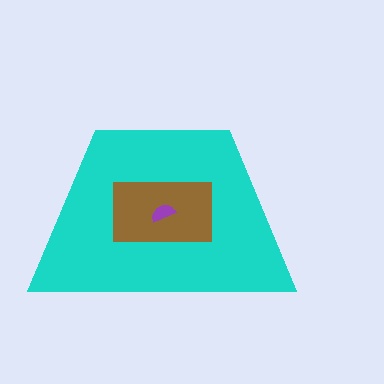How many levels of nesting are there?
3.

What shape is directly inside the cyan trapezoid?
The brown rectangle.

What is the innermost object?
The purple semicircle.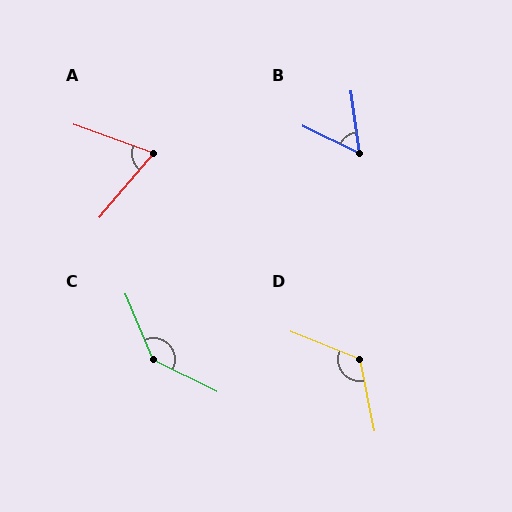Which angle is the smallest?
B, at approximately 56 degrees.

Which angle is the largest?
C, at approximately 139 degrees.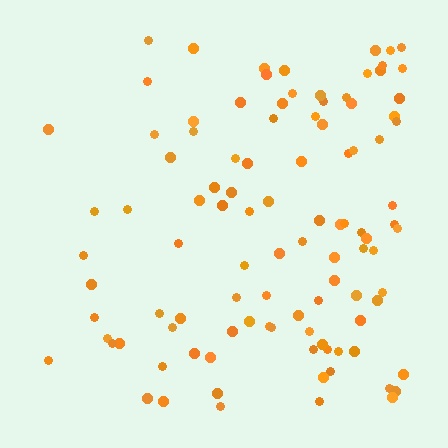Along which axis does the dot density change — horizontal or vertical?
Horizontal.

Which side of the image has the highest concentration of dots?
The right.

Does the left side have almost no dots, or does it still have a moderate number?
Still a moderate number, just noticeably fewer than the right.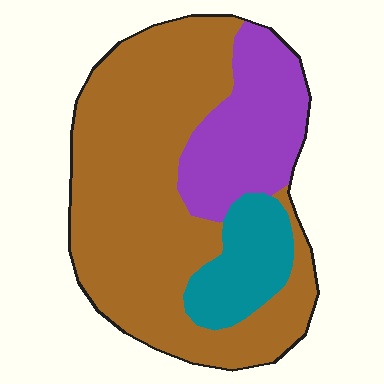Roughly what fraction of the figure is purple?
Purple takes up about one fifth (1/5) of the figure.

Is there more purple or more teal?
Purple.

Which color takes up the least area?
Teal, at roughly 15%.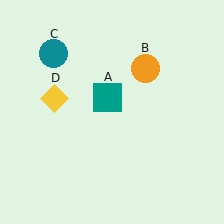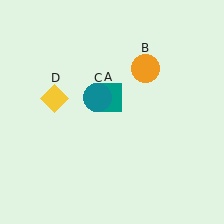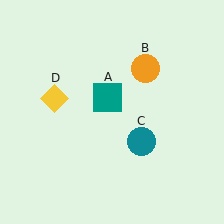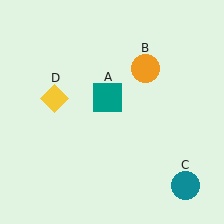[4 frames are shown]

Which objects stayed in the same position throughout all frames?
Teal square (object A) and orange circle (object B) and yellow diamond (object D) remained stationary.